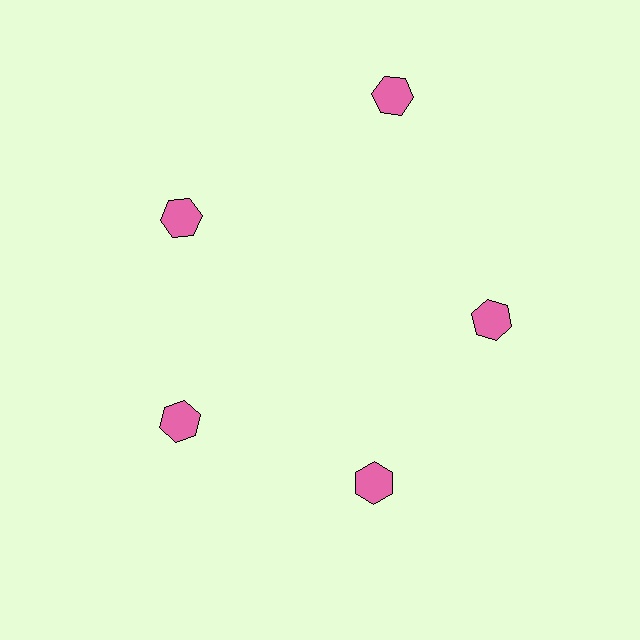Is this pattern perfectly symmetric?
No. The 5 pink hexagons are arranged in a ring, but one element near the 1 o'clock position is pushed outward from the center, breaking the 5-fold rotational symmetry.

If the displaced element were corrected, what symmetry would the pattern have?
It would have 5-fold rotational symmetry — the pattern would map onto itself every 72 degrees.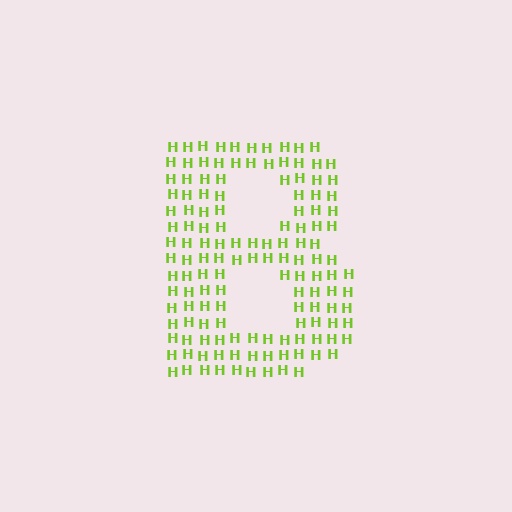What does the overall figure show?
The overall figure shows the letter B.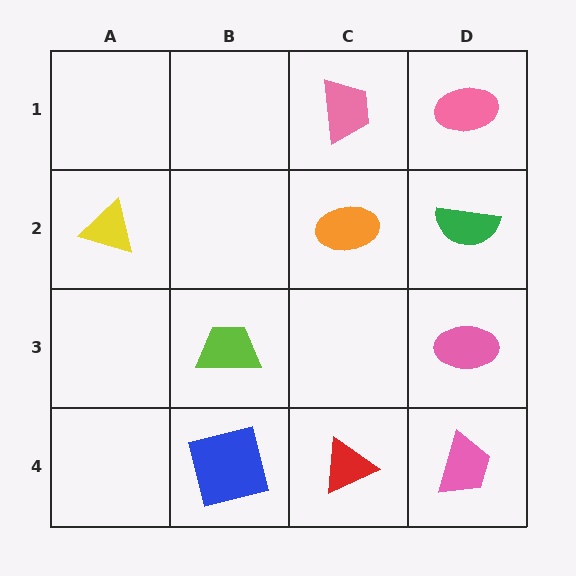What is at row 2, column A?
A yellow triangle.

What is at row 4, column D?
A pink trapezoid.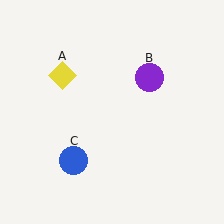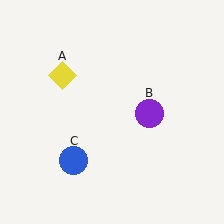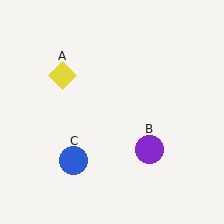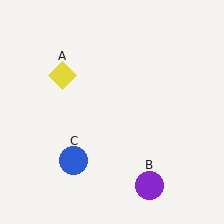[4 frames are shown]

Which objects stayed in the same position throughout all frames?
Yellow diamond (object A) and blue circle (object C) remained stationary.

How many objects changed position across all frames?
1 object changed position: purple circle (object B).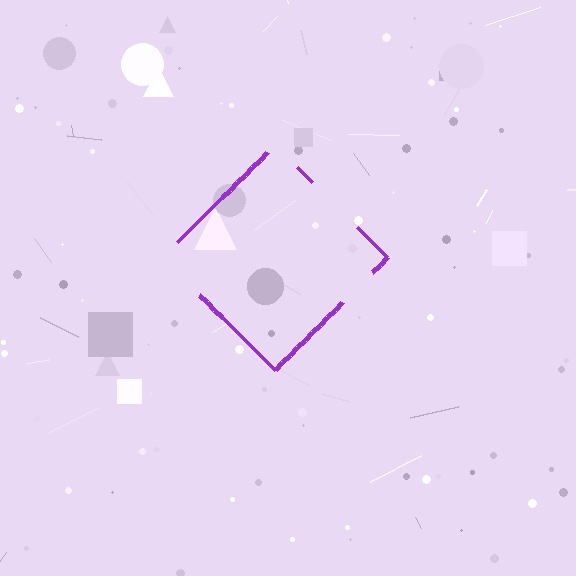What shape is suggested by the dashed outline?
The dashed outline suggests a diamond.